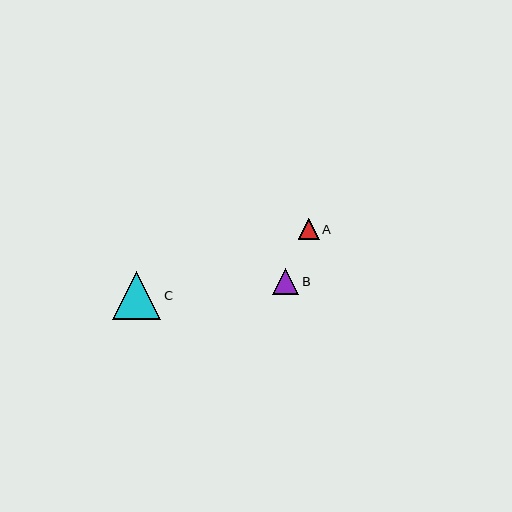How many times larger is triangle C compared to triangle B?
Triangle C is approximately 1.9 times the size of triangle B.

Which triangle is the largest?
Triangle C is the largest with a size of approximately 48 pixels.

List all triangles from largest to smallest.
From largest to smallest: C, B, A.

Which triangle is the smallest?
Triangle A is the smallest with a size of approximately 21 pixels.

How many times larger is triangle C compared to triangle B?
Triangle C is approximately 1.9 times the size of triangle B.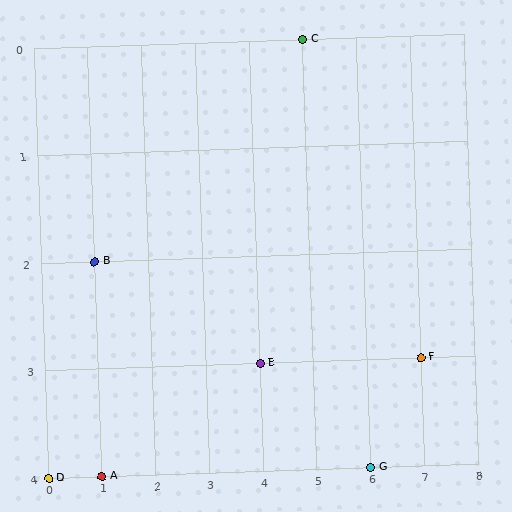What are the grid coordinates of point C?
Point C is at grid coordinates (5, 0).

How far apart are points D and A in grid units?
Points D and A are 1 column apart.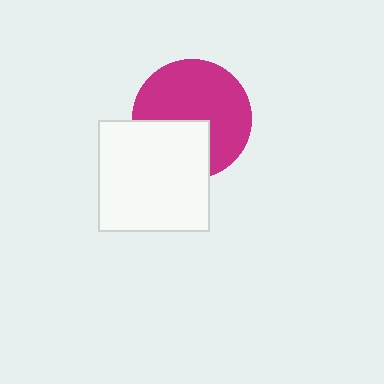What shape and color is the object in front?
The object in front is a white square.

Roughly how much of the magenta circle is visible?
Most of it is visible (roughly 66%).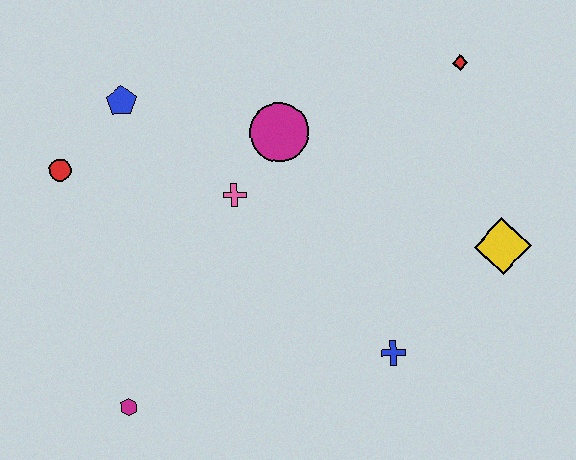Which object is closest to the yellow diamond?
The blue cross is closest to the yellow diamond.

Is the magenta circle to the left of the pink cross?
No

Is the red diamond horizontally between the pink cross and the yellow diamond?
Yes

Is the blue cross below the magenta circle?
Yes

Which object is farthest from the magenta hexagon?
The red diamond is farthest from the magenta hexagon.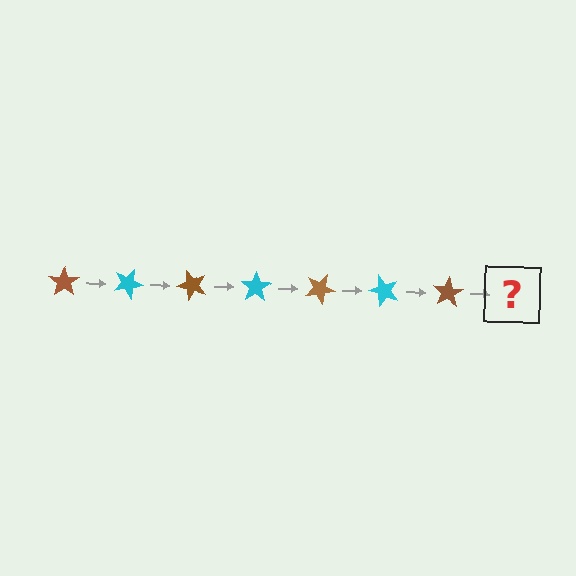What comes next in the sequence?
The next element should be a cyan star, rotated 175 degrees from the start.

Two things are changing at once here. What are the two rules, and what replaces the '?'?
The two rules are that it rotates 25 degrees each step and the color cycles through brown and cyan. The '?' should be a cyan star, rotated 175 degrees from the start.